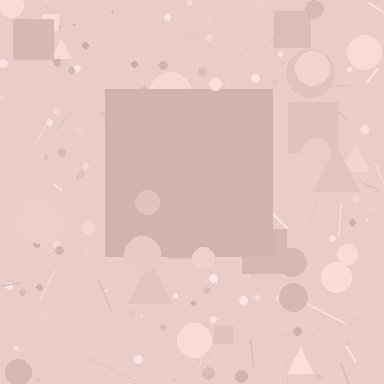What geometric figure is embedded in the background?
A square is embedded in the background.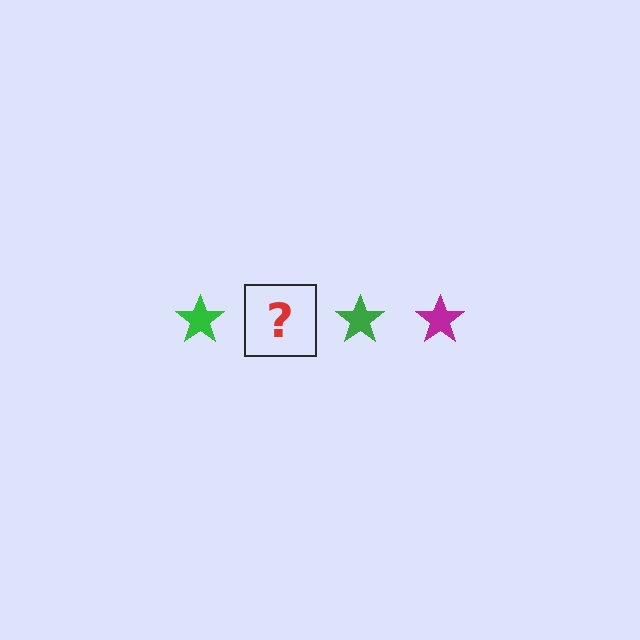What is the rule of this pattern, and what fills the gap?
The rule is that the pattern cycles through green, magenta stars. The gap should be filled with a magenta star.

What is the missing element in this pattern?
The missing element is a magenta star.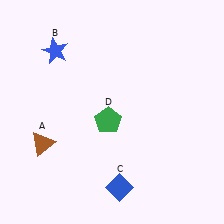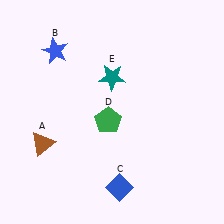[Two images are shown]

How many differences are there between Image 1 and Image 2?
There is 1 difference between the two images.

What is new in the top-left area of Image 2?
A teal star (E) was added in the top-left area of Image 2.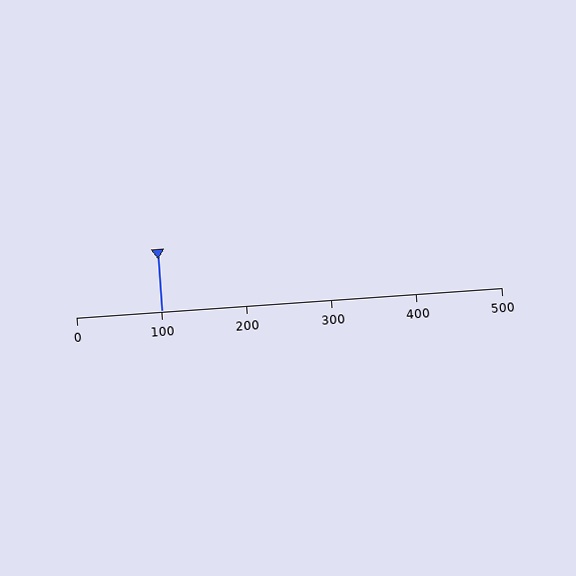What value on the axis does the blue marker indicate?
The marker indicates approximately 100.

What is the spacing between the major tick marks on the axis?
The major ticks are spaced 100 apart.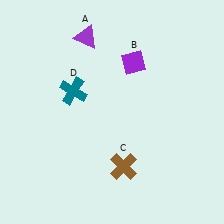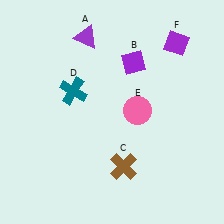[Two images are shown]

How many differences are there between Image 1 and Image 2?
There are 2 differences between the two images.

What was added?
A pink circle (E), a purple diamond (F) were added in Image 2.